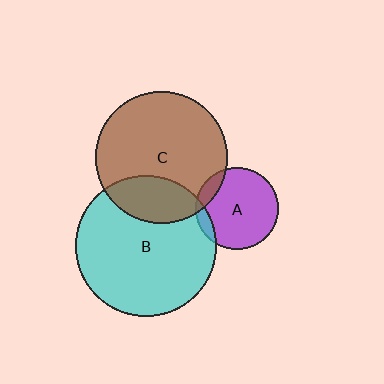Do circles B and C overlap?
Yes.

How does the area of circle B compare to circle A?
Approximately 2.9 times.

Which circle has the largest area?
Circle B (cyan).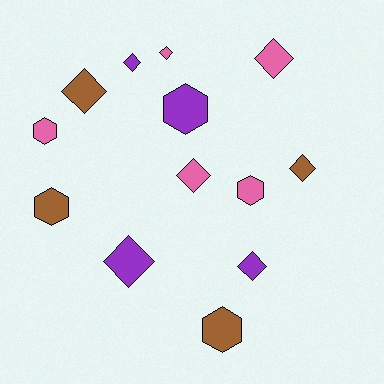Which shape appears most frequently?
Diamond, with 8 objects.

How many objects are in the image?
There are 13 objects.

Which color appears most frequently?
Pink, with 5 objects.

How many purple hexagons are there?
There is 1 purple hexagon.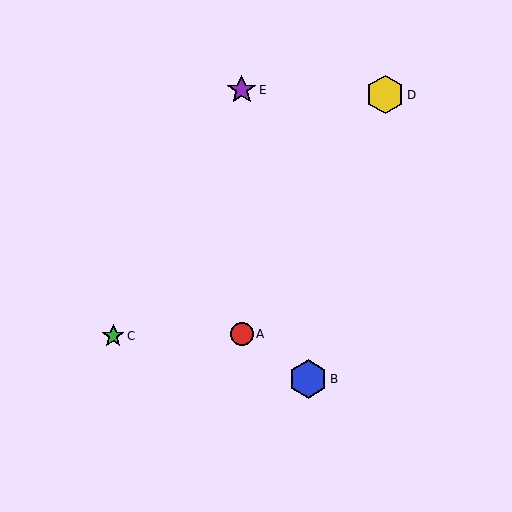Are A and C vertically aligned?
No, A is at x≈242 and C is at x≈113.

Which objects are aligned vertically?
Objects A, E are aligned vertically.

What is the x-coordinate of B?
Object B is at x≈308.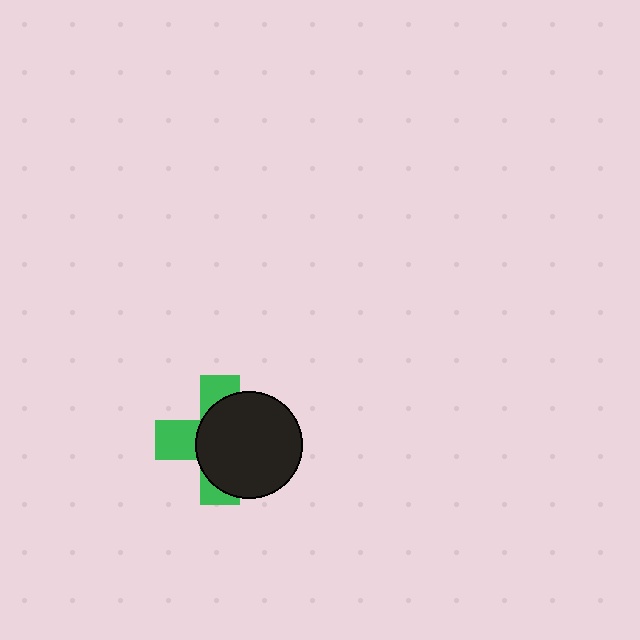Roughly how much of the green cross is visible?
A small part of it is visible (roughly 39%).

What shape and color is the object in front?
The object in front is a black circle.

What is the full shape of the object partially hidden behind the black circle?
The partially hidden object is a green cross.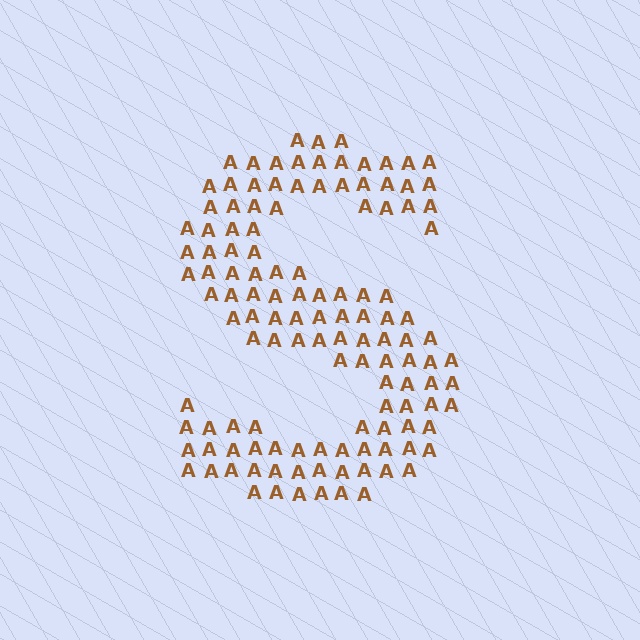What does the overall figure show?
The overall figure shows the letter S.